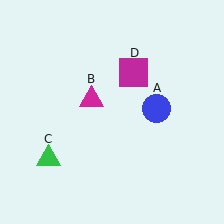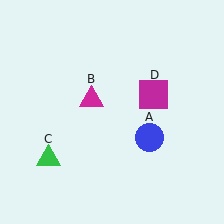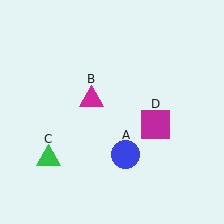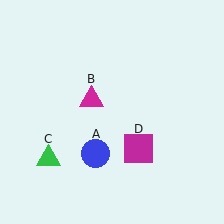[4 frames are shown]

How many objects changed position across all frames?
2 objects changed position: blue circle (object A), magenta square (object D).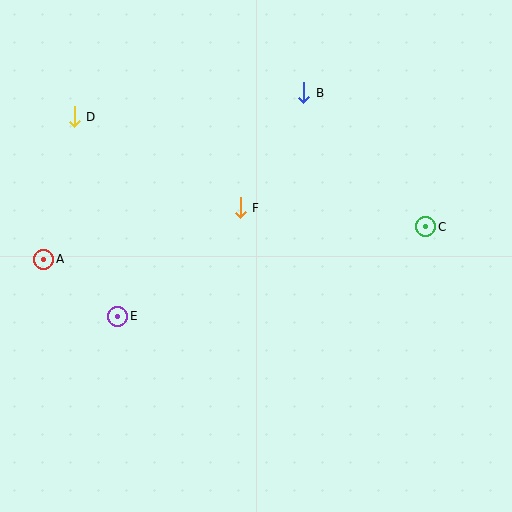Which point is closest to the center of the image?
Point F at (240, 208) is closest to the center.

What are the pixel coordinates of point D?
Point D is at (74, 117).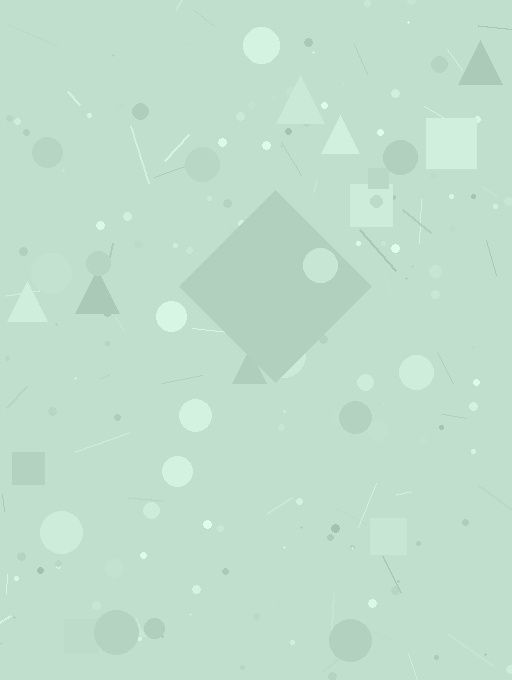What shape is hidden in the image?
A diamond is hidden in the image.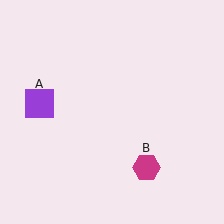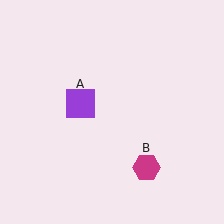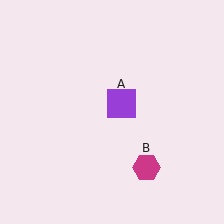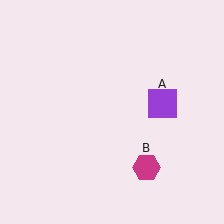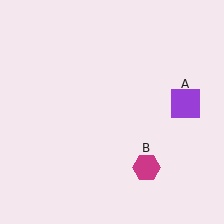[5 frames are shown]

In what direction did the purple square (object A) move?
The purple square (object A) moved right.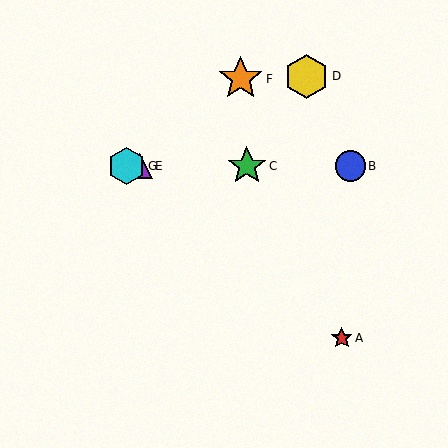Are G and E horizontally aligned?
Yes, both are at y≈166.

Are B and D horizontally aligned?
No, B is at y≈166 and D is at y≈77.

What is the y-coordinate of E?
Object E is at y≈166.